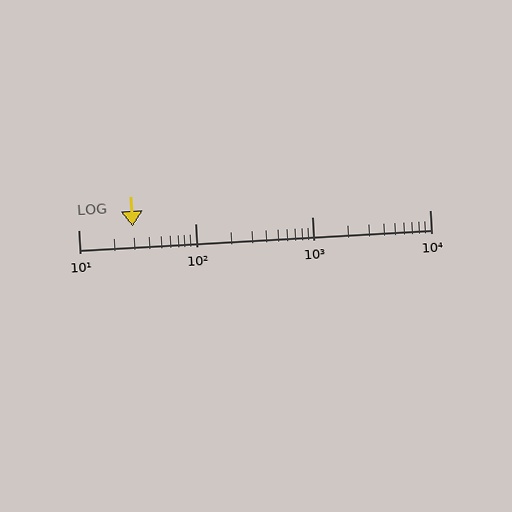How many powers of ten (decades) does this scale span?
The scale spans 3 decades, from 10 to 10000.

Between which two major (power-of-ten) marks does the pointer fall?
The pointer is between 10 and 100.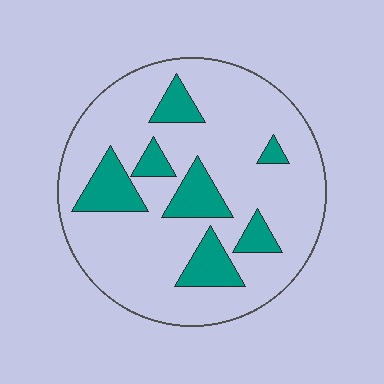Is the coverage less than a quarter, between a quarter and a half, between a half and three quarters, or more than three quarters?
Less than a quarter.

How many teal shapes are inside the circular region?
7.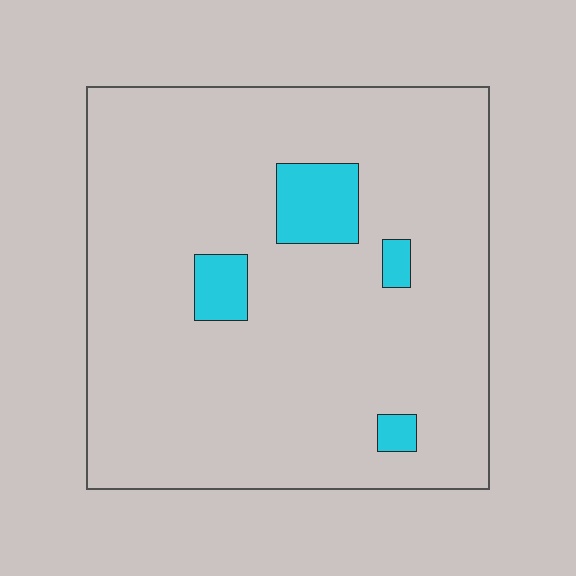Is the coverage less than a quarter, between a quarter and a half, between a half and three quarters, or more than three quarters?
Less than a quarter.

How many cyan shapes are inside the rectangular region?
4.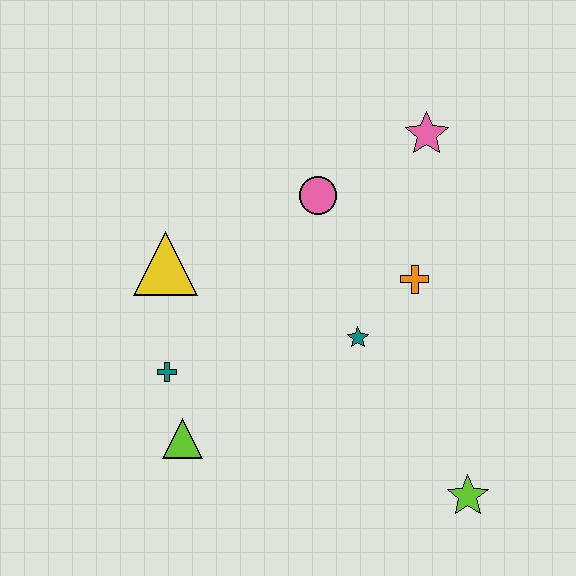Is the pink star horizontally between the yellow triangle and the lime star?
Yes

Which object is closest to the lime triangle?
The teal cross is closest to the lime triangle.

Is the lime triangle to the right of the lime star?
No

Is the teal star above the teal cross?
Yes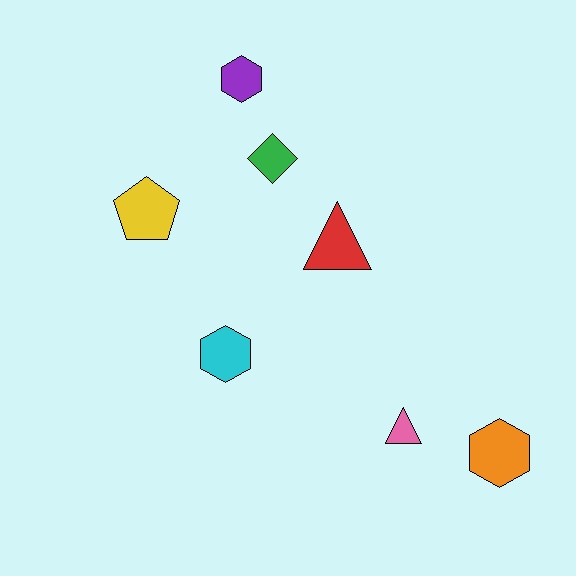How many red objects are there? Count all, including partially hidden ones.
There is 1 red object.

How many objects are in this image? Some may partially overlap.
There are 7 objects.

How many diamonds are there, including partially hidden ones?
There is 1 diamond.